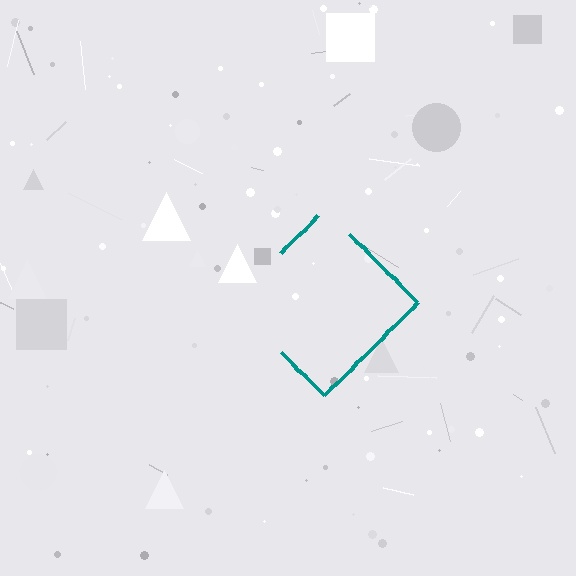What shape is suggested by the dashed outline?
The dashed outline suggests a diamond.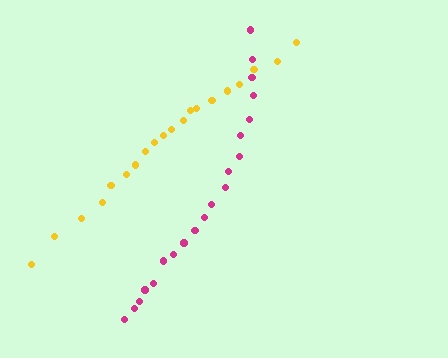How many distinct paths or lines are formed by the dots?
There are 2 distinct paths.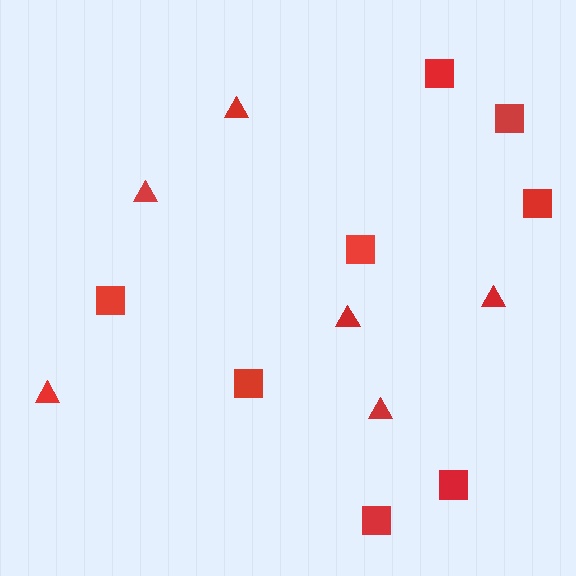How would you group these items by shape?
There are 2 groups: one group of squares (8) and one group of triangles (6).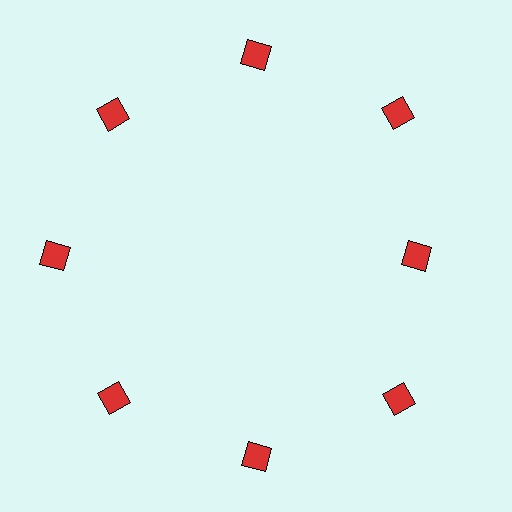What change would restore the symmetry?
The symmetry would be restored by moving it outward, back onto the ring so that all 8 squares sit at equal angles and equal distance from the center.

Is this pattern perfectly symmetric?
No. The 8 red squares are arranged in a ring, but one element near the 3 o'clock position is pulled inward toward the center, breaking the 8-fold rotational symmetry.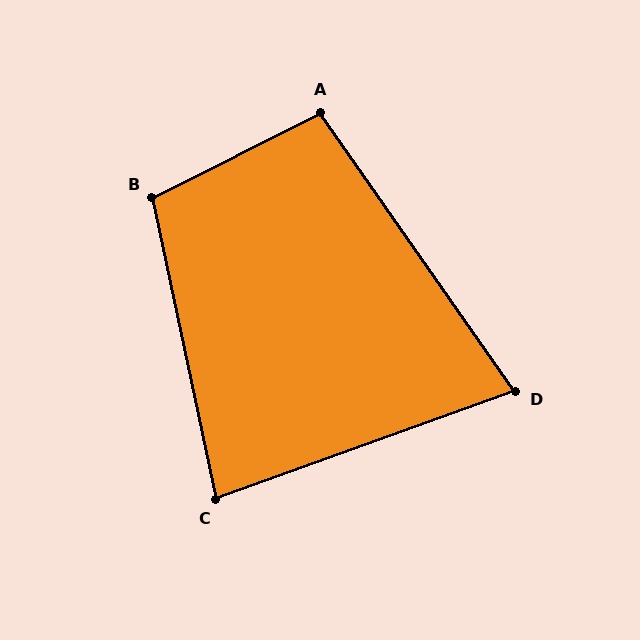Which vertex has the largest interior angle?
B, at approximately 105 degrees.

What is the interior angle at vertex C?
Approximately 82 degrees (acute).